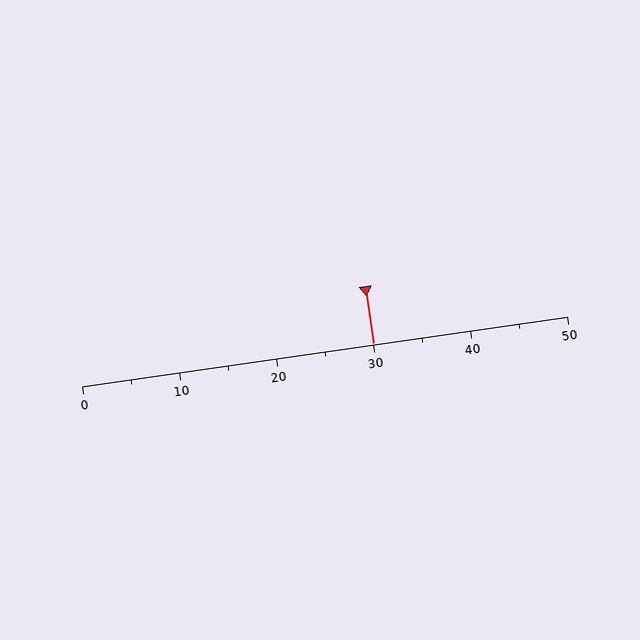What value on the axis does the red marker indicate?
The marker indicates approximately 30.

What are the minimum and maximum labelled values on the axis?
The axis runs from 0 to 50.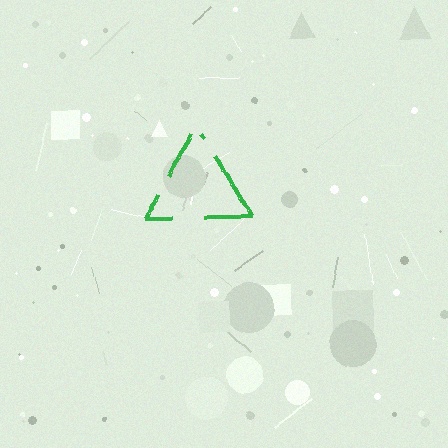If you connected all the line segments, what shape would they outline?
They would outline a triangle.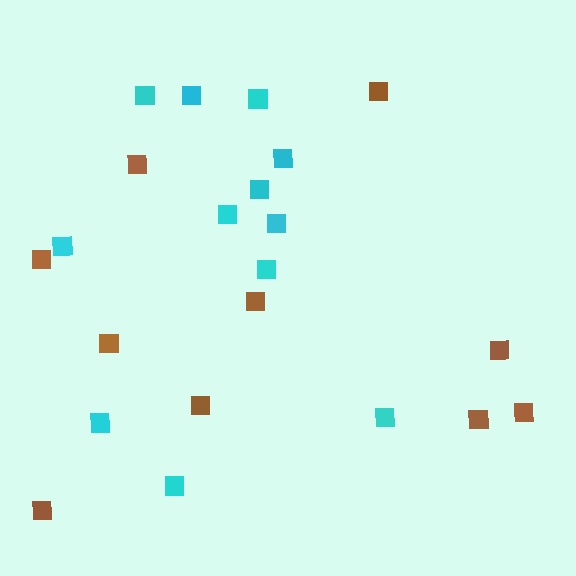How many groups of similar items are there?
There are 2 groups: one group of cyan squares (12) and one group of brown squares (10).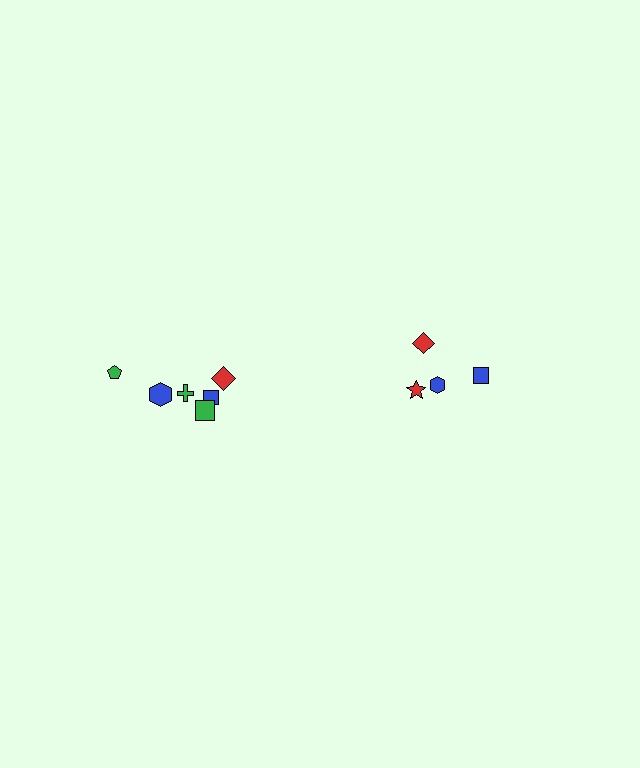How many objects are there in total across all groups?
There are 10 objects.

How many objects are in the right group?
There are 4 objects.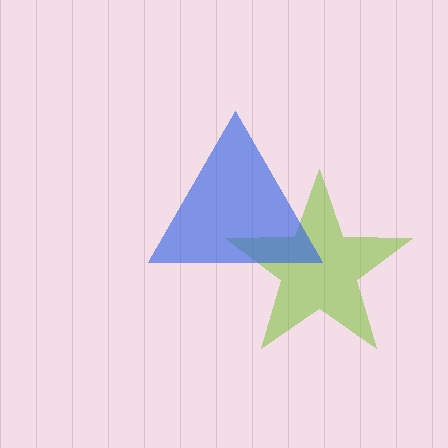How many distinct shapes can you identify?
There are 2 distinct shapes: a lime star, a blue triangle.